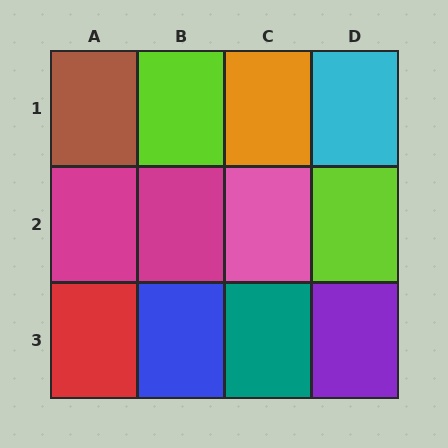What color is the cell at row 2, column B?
Magenta.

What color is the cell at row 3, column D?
Purple.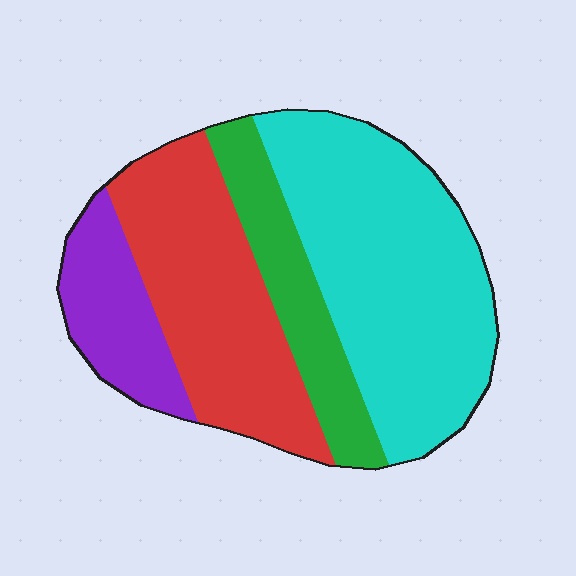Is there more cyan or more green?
Cyan.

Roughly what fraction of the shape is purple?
Purple takes up about one eighth (1/8) of the shape.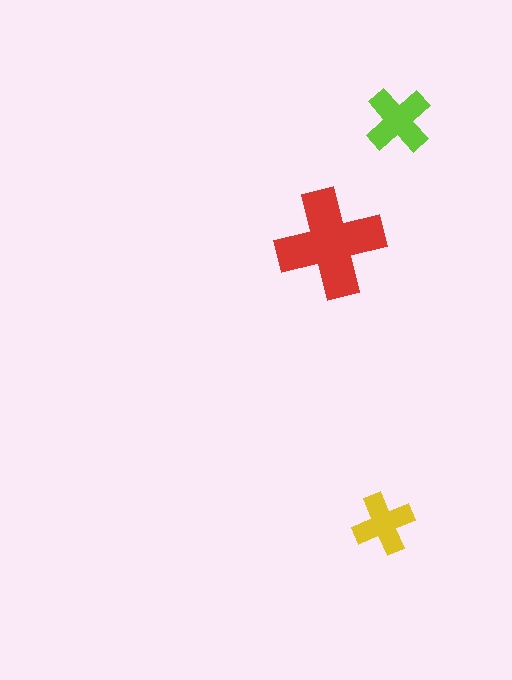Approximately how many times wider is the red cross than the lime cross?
About 1.5 times wider.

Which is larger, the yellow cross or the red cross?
The red one.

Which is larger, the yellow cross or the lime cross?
The lime one.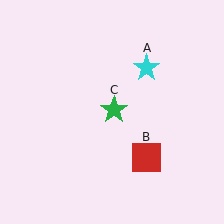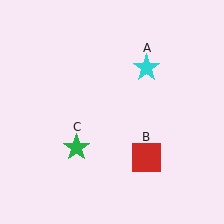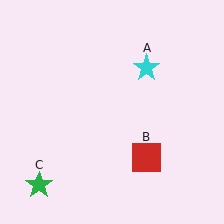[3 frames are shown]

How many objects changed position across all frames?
1 object changed position: green star (object C).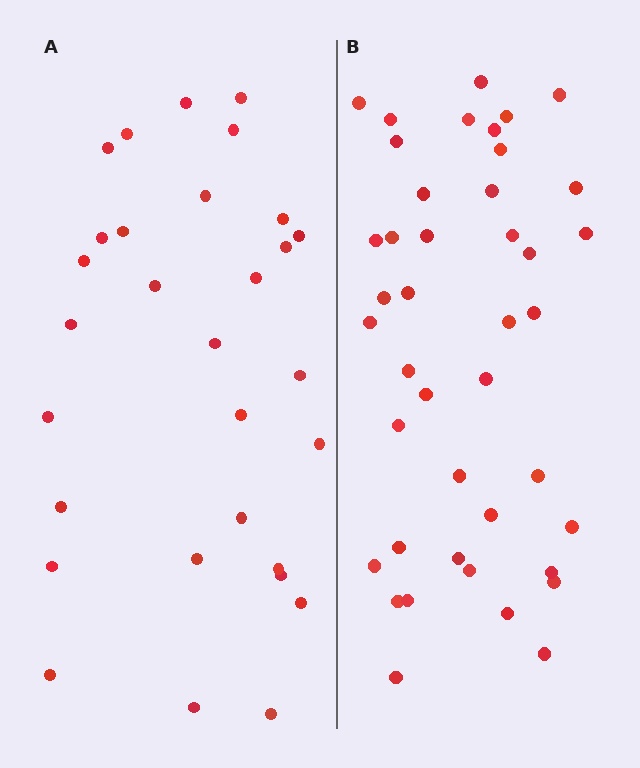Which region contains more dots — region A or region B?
Region B (the right region) has more dots.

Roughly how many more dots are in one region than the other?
Region B has roughly 12 or so more dots than region A.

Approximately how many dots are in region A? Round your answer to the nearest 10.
About 30 dots.